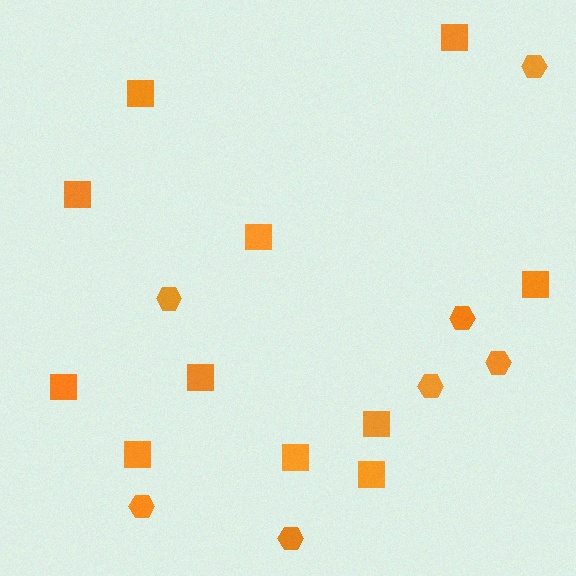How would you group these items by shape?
There are 2 groups: one group of hexagons (7) and one group of squares (11).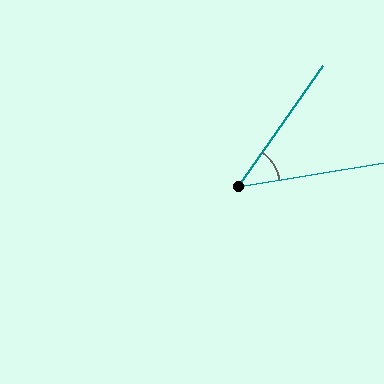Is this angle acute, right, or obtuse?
It is acute.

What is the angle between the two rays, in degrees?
Approximately 45 degrees.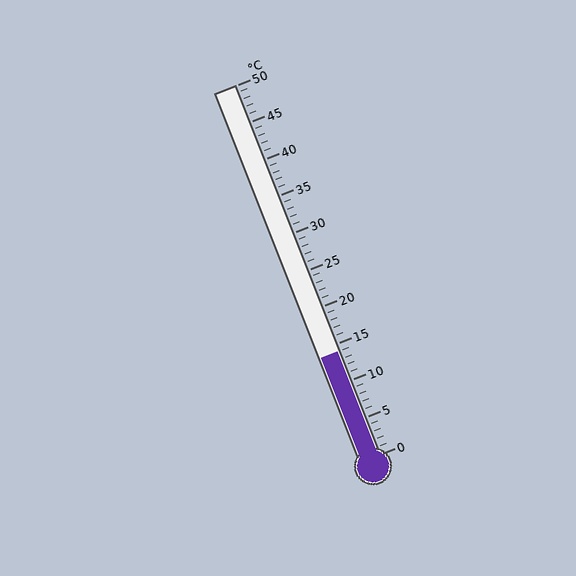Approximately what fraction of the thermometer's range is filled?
The thermometer is filled to approximately 30% of its range.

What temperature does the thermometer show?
The thermometer shows approximately 14°C.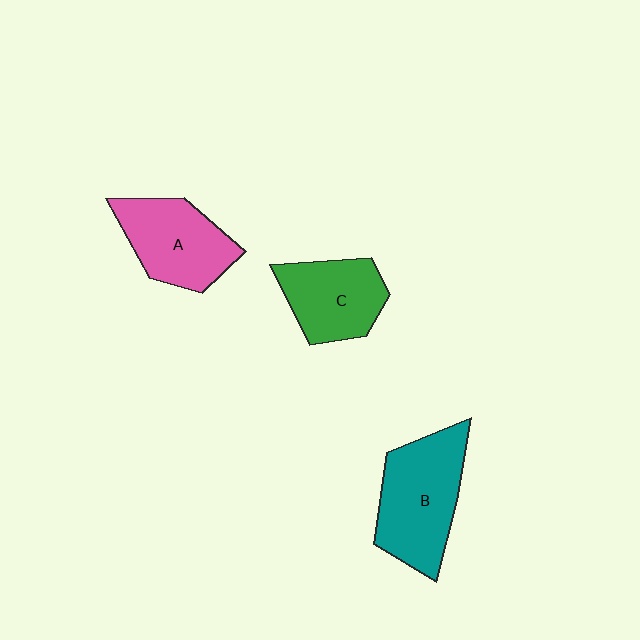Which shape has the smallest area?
Shape C (green).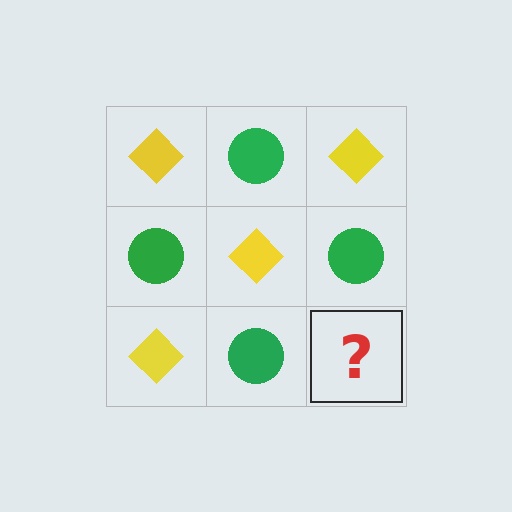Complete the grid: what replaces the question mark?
The question mark should be replaced with a yellow diamond.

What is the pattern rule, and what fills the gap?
The rule is that it alternates yellow diamond and green circle in a checkerboard pattern. The gap should be filled with a yellow diamond.